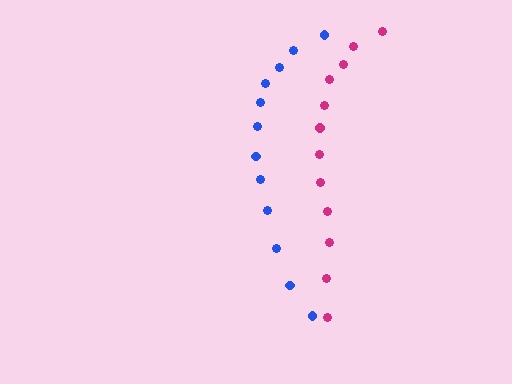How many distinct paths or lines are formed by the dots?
There are 2 distinct paths.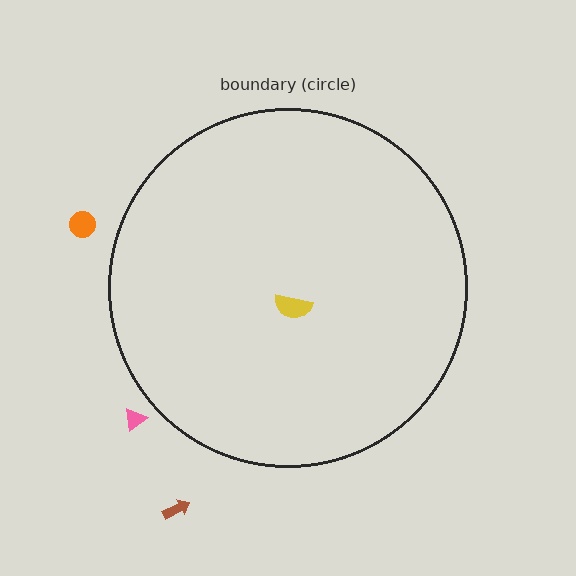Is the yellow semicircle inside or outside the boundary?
Inside.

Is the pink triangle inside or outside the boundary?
Outside.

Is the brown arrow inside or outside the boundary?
Outside.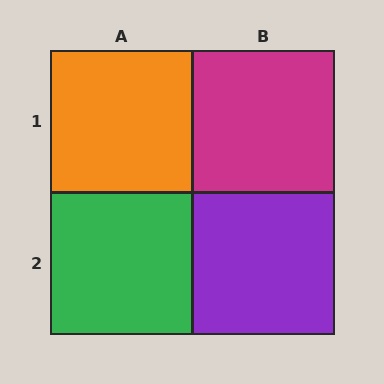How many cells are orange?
1 cell is orange.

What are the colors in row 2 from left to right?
Green, purple.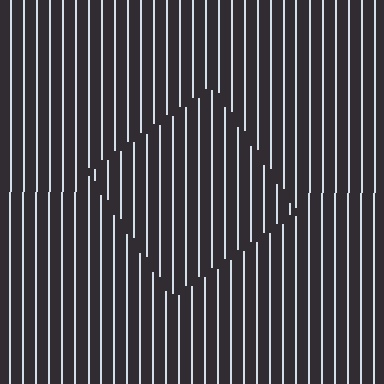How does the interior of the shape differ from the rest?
The interior of the shape contains the same grating, shifted by half a period — the contour is defined by the phase discontinuity where line-ends from the inner and outer gratings abut.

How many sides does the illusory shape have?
4 sides — the line-ends trace a square.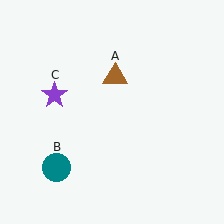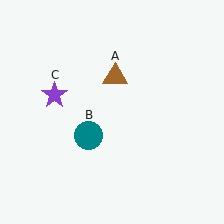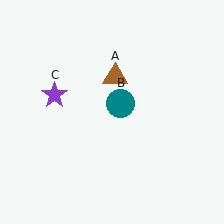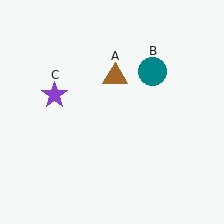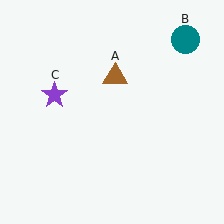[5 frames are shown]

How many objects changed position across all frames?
1 object changed position: teal circle (object B).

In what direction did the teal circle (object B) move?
The teal circle (object B) moved up and to the right.